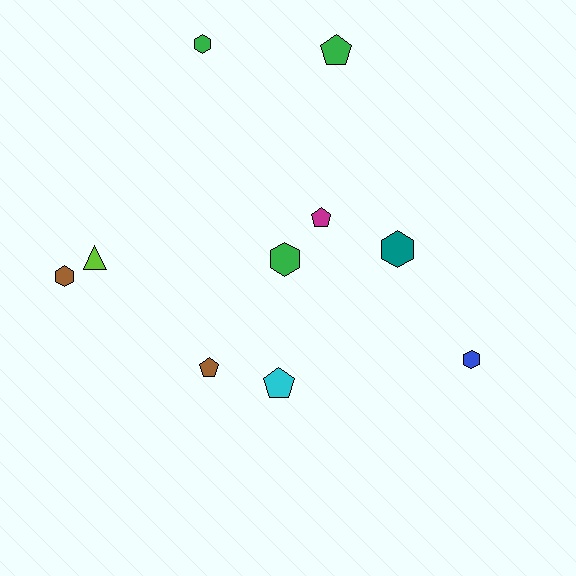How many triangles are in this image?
There is 1 triangle.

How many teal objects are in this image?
There is 1 teal object.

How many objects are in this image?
There are 10 objects.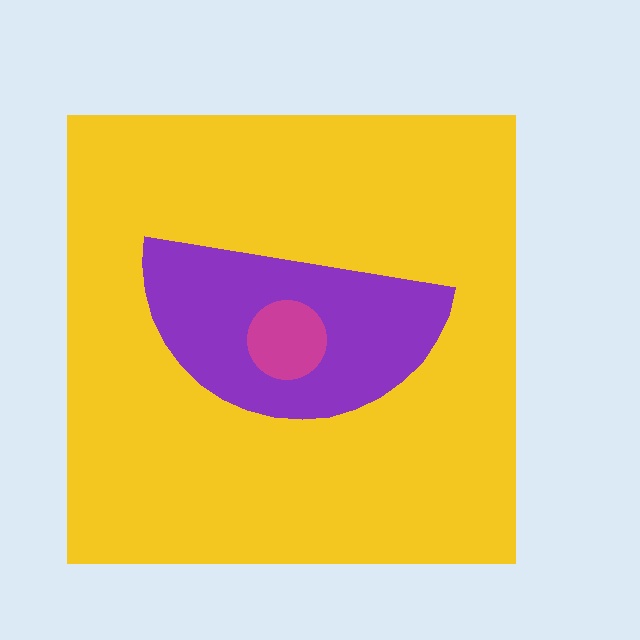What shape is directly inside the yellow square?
The purple semicircle.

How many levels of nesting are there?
3.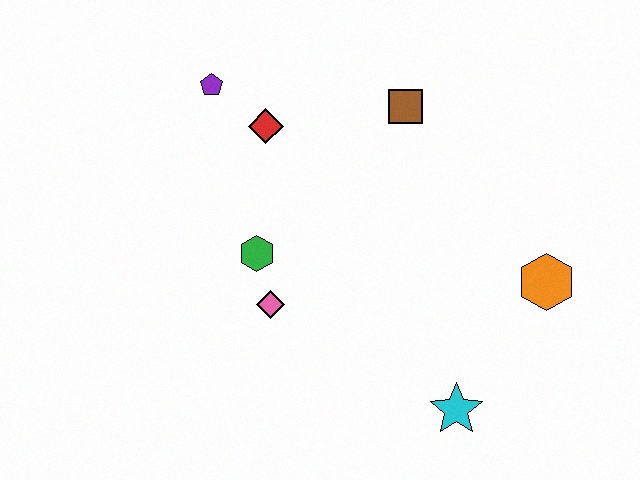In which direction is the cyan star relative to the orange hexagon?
The cyan star is below the orange hexagon.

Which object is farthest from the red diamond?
The cyan star is farthest from the red diamond.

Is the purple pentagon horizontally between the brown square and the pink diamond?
No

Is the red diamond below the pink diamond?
No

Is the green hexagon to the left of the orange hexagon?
Yes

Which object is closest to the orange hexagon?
The cyan star is closest to the orange hexagon.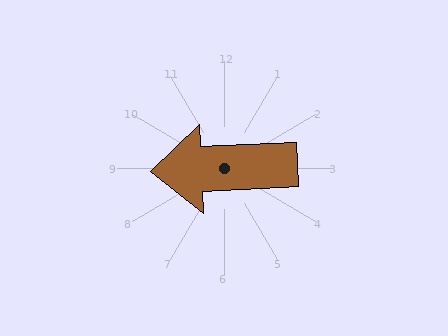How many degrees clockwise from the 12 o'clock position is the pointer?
Approximately 267 degrees.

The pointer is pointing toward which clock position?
Roughly 9 o'clock.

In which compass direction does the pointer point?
West.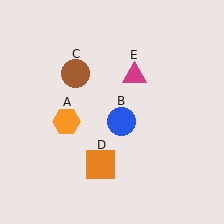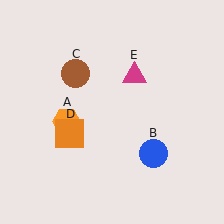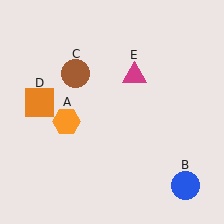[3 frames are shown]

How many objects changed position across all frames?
2 objects changed position: blue circle (object B), orange square (object D).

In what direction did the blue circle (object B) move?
The blue circle (object B) moved down and to the right.